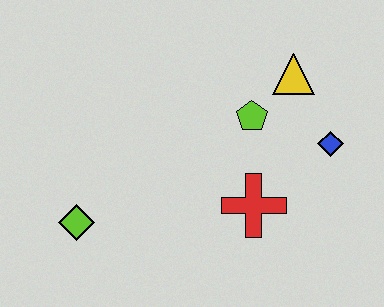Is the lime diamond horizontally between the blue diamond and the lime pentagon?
No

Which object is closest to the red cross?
The lime pentagon is closest to the red cross.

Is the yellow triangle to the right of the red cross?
Yes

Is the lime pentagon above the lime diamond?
Yes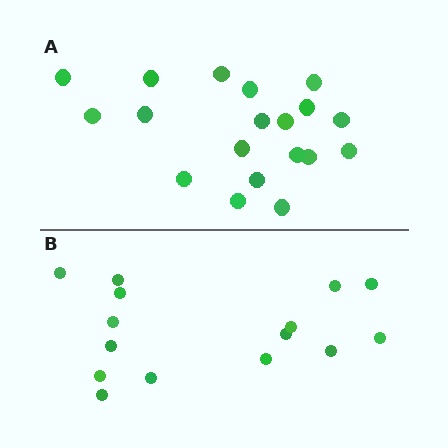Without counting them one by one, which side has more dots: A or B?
Region A (the top region) has more dots.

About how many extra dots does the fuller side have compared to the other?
Region A has about 4 more dots than region B.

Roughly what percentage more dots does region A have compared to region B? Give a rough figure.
About 25% more.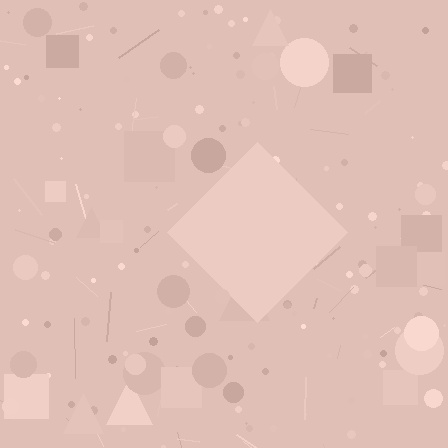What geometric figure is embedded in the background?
A diamond is embedded in the background.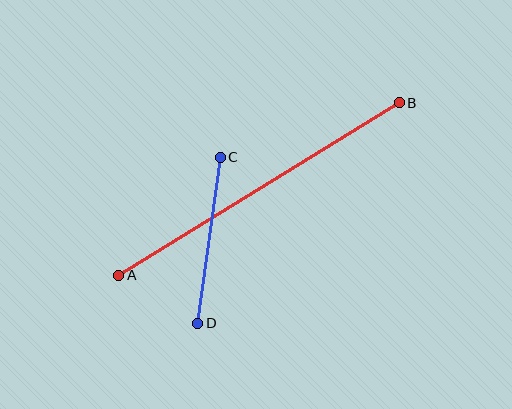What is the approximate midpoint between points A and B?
The midpoint is at approximately (259, 189) pixels.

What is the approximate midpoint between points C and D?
The midpoint is at approximately (209, 240) pixels.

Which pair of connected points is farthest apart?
Points A and B are farthest apart.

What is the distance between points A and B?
The distance is approximately 329 pixels.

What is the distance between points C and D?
The distance is approximately 168 pixels.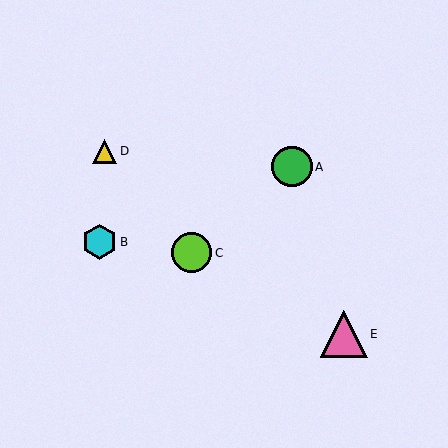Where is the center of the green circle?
The center of the green circle is at (292, 167).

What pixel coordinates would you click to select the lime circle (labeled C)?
Click at (191, 253) to select the lime circle C.